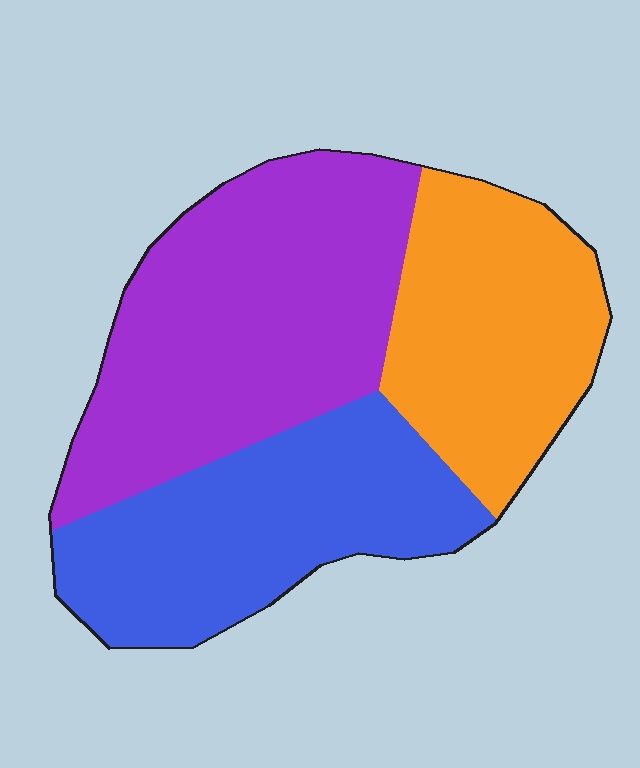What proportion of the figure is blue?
Blue takes up between a quarter and a half of the figure.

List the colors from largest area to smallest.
From largest to smallest: purple, blue, orange.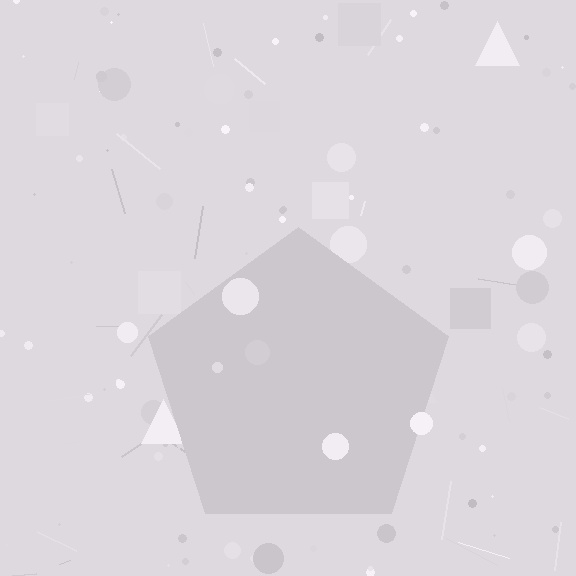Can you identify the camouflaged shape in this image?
The camouflaged shape is a pentagon.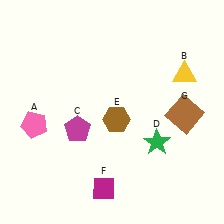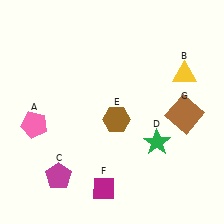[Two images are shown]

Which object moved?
The magenta pentagon (C) moved down.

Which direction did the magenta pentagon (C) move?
The magenta pentagon (C) moved down.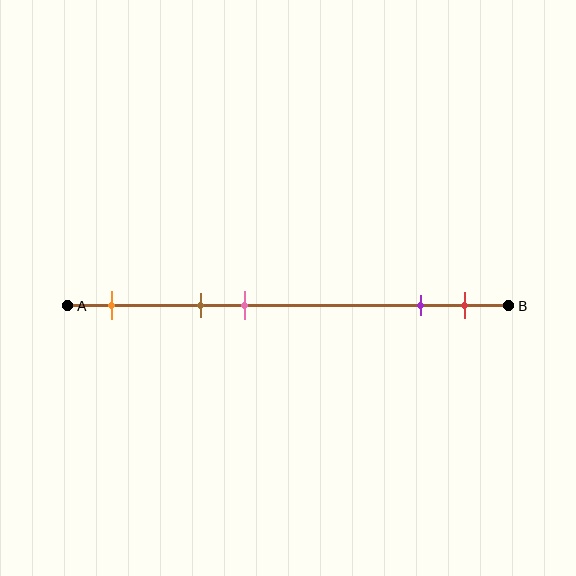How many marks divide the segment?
There are 5 marks dividing the segment.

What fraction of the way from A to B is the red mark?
The red mark is approximately 90% (0.9) of the way from A to B.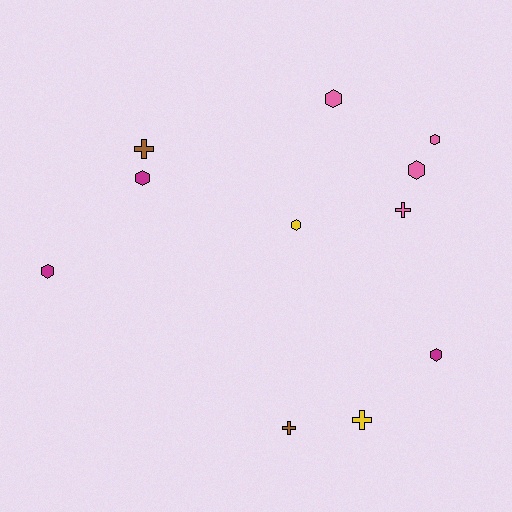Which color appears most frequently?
Pink, with 4 objects.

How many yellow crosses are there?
There is 1 yellow cross.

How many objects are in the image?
There are 11 objects.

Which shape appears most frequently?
Hexagon, with 7 objects.